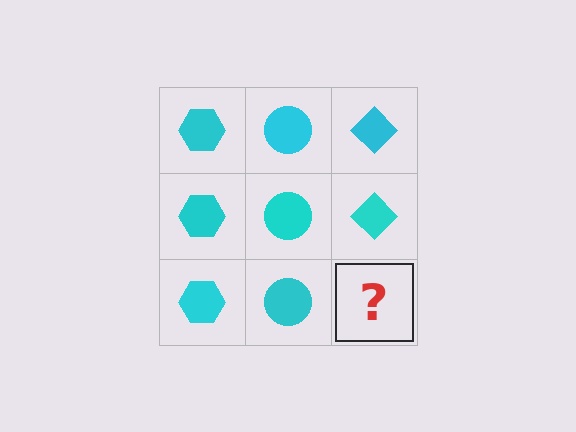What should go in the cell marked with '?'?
The missing cell should contain a cyan diamond.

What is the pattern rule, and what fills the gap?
The rule is that each column has a consistent shape. The gap should be filled with a cyan diamond.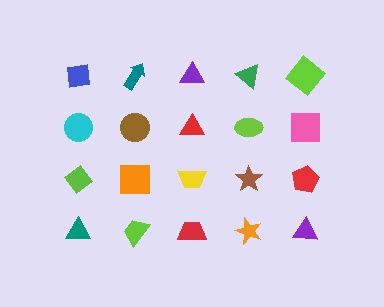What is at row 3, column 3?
A yellow trapezoid.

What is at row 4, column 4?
An orange star.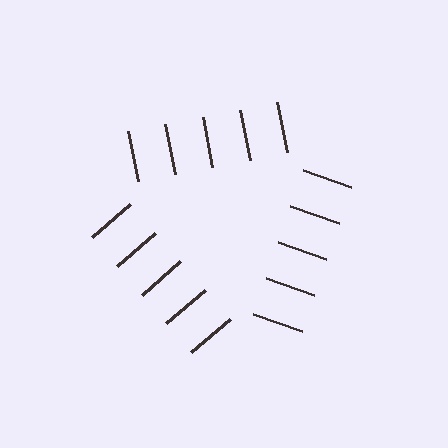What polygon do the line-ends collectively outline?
An illusory triangle — the line segments terminate on its edges but no continuous stroke is drawn.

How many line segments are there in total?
15 — 5 along each of the 3 edges.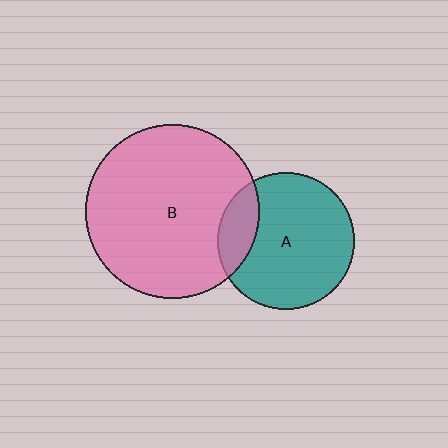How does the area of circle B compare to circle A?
Approximately 1.6 times.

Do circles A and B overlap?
Yes.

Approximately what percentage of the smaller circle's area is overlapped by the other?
Approximately 20%.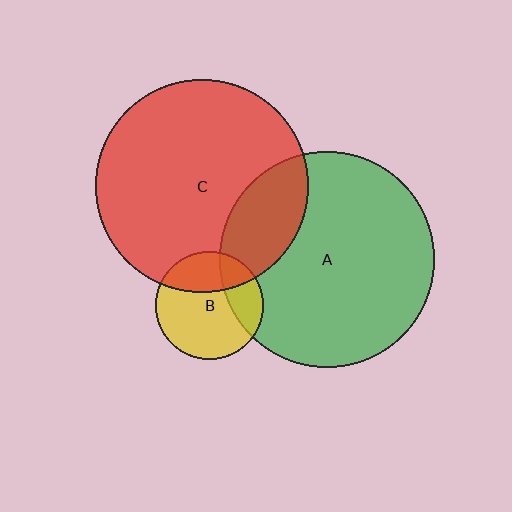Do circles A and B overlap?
Yes.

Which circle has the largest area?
Circle A (green).